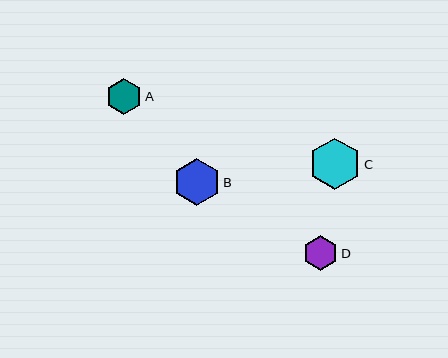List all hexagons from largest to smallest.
From largest to smallest: C, B, A, D.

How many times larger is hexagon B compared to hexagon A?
Hexagon B is approximately 1.3 times the size of hexagon A.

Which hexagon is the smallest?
Hexagon D is the smallest with a size of approximately 35 pixels.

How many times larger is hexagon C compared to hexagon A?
Hexagon C is approximately 1.4 times the size of hexagon A.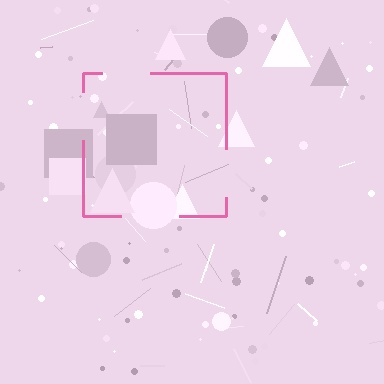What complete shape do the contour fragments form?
The contour fragments form a square.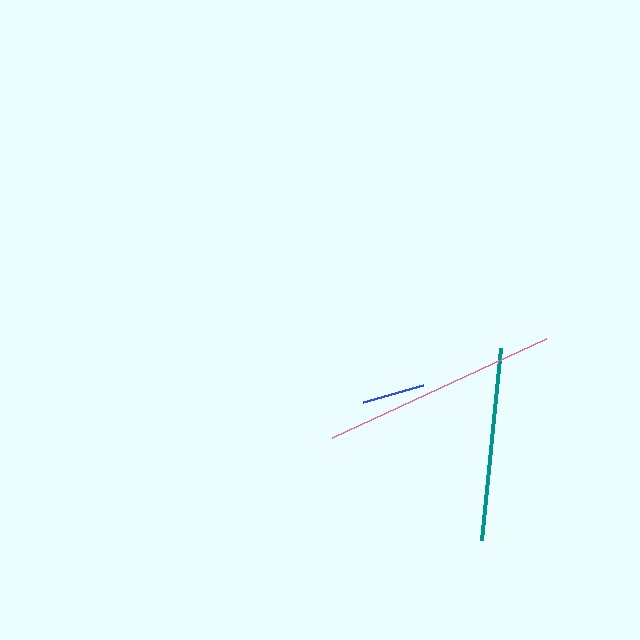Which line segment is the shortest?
The blue line is the shortest at approximately 63 pixels.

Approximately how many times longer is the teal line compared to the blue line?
The teal line is approximately 3.1 times the length of the blue line.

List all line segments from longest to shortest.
From longest to shortest: pink, teal, blue.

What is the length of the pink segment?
The pink segment is approximately 236 pixels long.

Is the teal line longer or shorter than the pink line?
The pink line is longer than the teal line.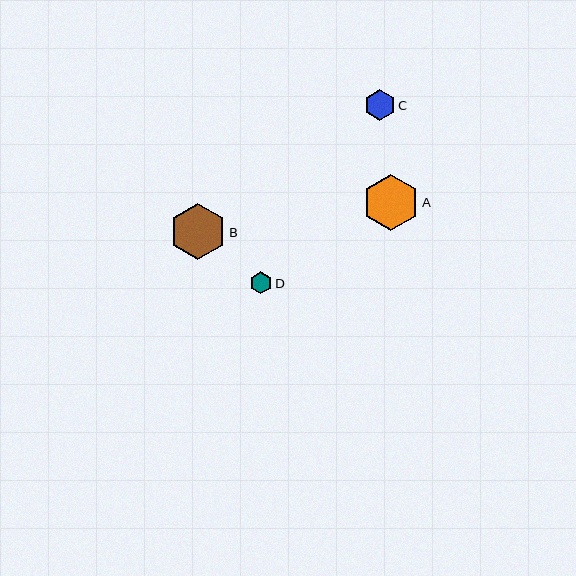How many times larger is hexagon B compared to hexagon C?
Hexagon B is approximately 1.8 times the size of hexagon C.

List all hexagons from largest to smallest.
From largest to smallest: A, B, C, D.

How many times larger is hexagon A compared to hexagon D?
Hexagon A is approximately 2.6 times the size of hexagon D.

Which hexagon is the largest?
Hexagon A is the largest with a size of approximately 56 pixels.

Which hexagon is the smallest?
Hexagon D is the smallest with a size of approximately 22 pixels.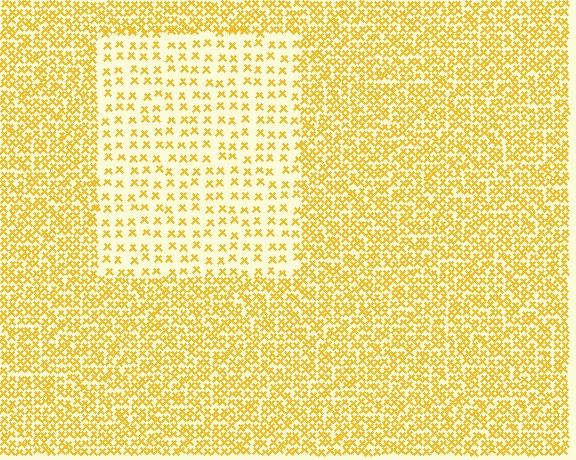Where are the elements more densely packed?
The elements are more densely packed outside the rectangle boundary.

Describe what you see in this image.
The image contains small yellow elements arranged at two different densities. A rectangle-shaped region is visible where the elements are less densely packed than the surrounding area.